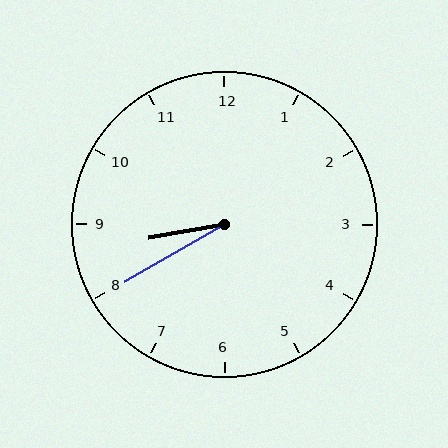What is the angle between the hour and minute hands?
Approximately 20 degrees.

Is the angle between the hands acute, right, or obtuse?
It is acute.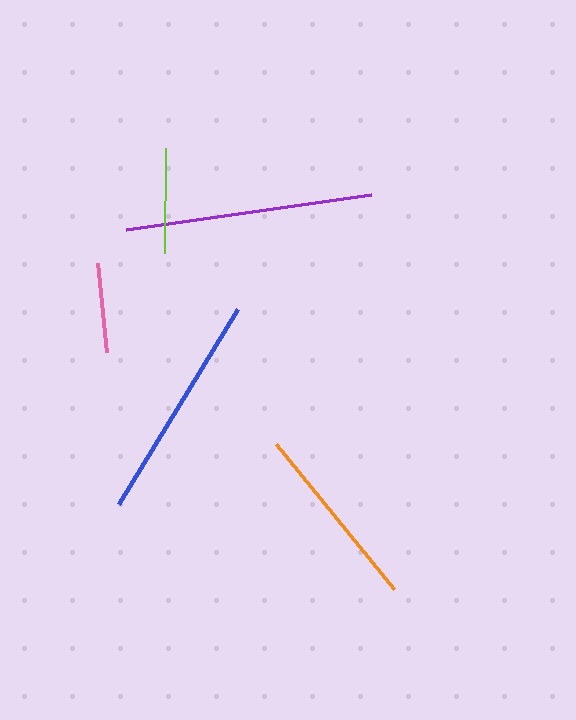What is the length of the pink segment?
The pink segment is approximately 89 pixels long.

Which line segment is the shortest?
The pink line is the shortest at approximately 89 pixels.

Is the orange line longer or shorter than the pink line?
The orange line is longer than the pink line.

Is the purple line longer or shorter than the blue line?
The purple line is longer than the blue line.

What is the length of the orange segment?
The orange segment is approximately 186 pixels long.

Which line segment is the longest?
The purple line is the longest at approximately 247 pixels.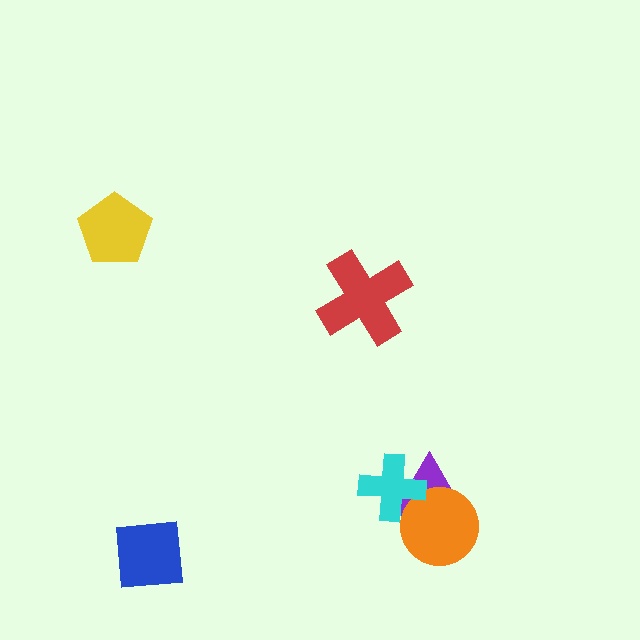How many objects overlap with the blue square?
0 objects overlap with the blue square.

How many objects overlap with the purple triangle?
2 objects overlap with the purple triangle.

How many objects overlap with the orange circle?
2 objects overlap with the orange circle.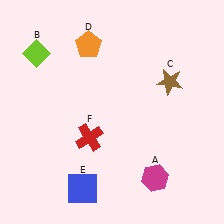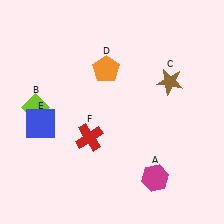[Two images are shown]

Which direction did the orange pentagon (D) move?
The orange pentagon (D) moved down.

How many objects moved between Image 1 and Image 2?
3 objects moved between the two images.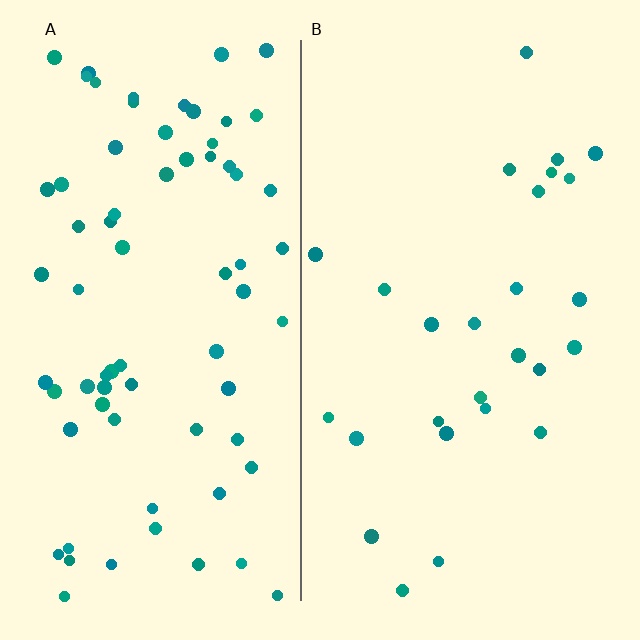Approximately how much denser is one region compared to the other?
Approximately 2.7× — region A over region B.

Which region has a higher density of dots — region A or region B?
A (the left).